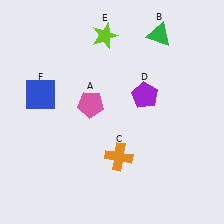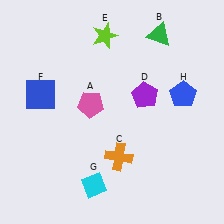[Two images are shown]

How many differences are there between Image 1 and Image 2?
There are 2 differences between the two images.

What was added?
A cyan diamond (G), a blue pentagon (H) were added in Image 2.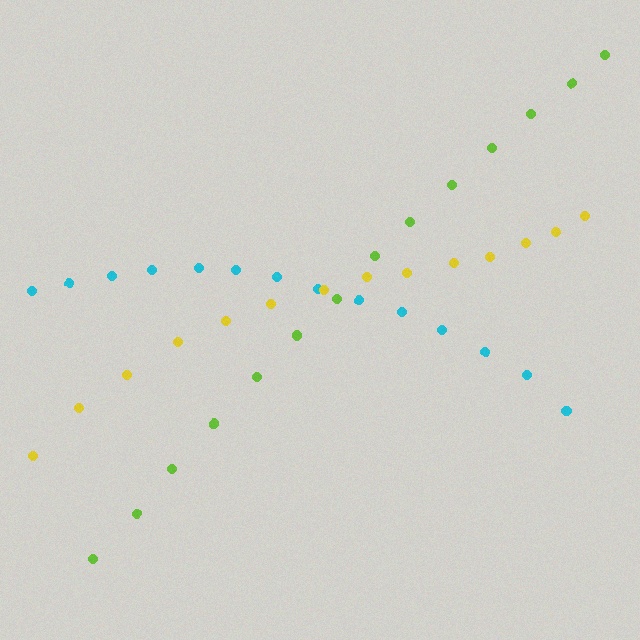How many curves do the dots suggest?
There are 3 distinct paths.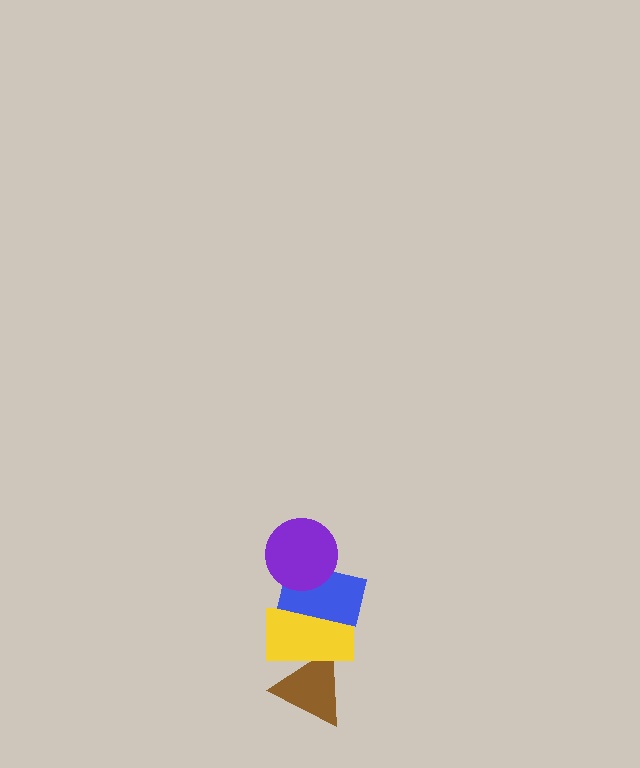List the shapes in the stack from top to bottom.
From top to bottom: the purple circle, the blue rectangle, the yellow rectangle, the brown triangle.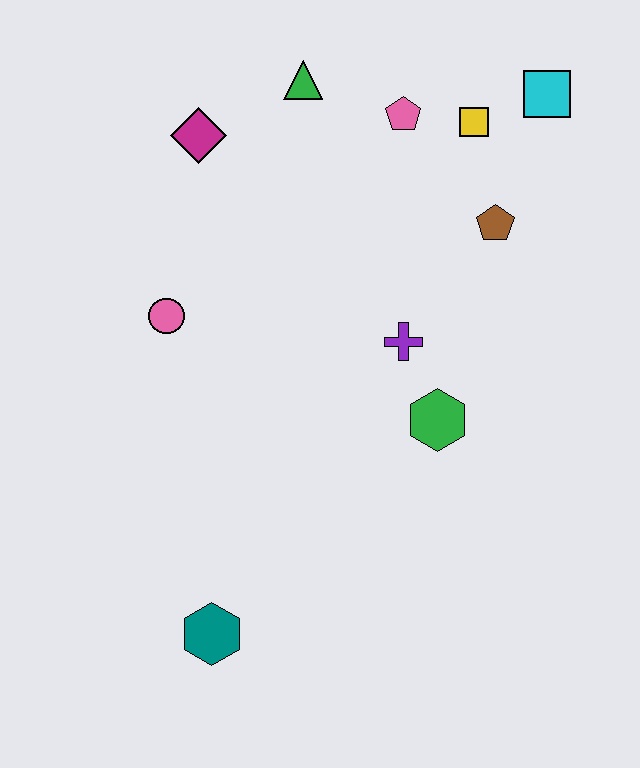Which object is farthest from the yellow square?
The teal hexagon is farthest from the yellow square.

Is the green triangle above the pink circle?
Yes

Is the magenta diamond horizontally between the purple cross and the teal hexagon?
No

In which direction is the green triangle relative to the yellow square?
The green triangle is to the left of the yellow square.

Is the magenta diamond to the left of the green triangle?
Yes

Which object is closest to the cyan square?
The yellow square is closest to the cyan square.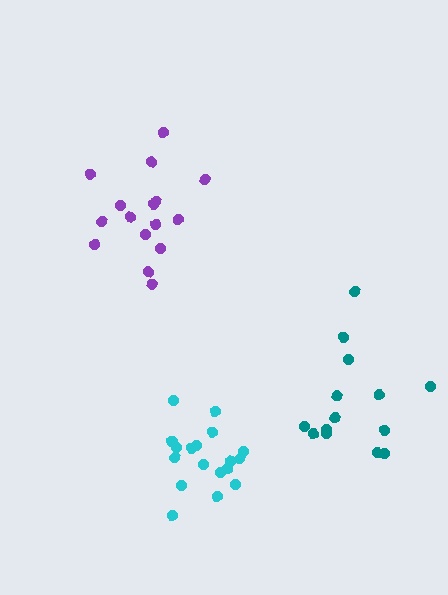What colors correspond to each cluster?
The clusters are colored: purple, cyan, teal.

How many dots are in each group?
Group 1: 16 dots, Group 2: 19 dots, Group 3: 14 dots (49 total).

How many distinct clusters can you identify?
There are 3 distinct clusters.